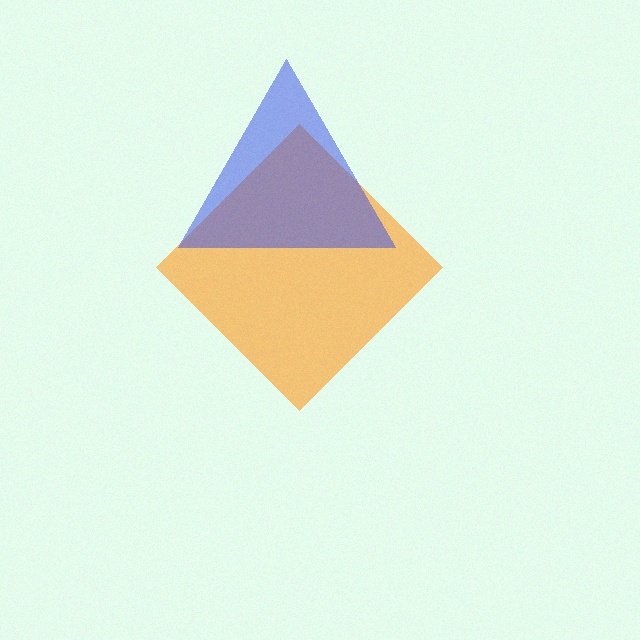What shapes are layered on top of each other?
The layered shapes are: an orange diamond, a blue triangle.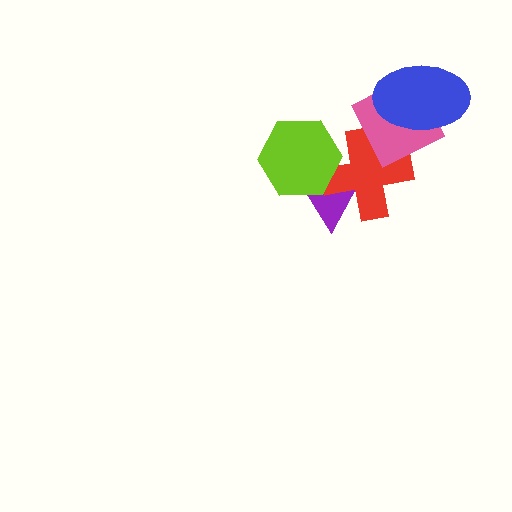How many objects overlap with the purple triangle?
2 objects overlap with the purple triangle.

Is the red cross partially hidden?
Yes, it is partially covered by another shape.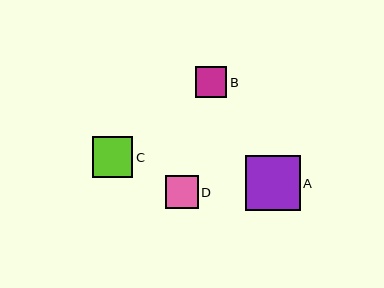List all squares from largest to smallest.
From largest to smallest: A, C, D, B.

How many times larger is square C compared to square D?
Square C is approximately 1.2 times the size of square D.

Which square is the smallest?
Square B is the smallest with a size of approximately 31 pixels.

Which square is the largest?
Square A is the largest with a size of approximately 55 pixels.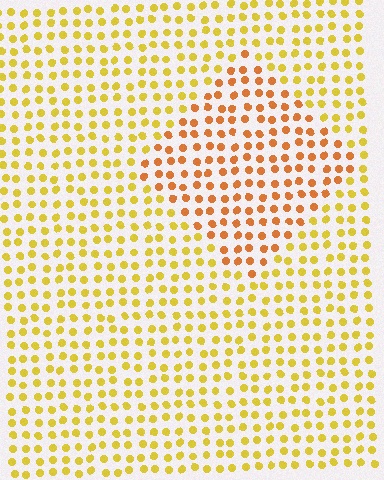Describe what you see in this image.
The image is filled with small yellow elements in a uniform arrangement. A diamond-shaped region is visible where the elements are tinted to a slightly different hue, forming a subtle color boundary.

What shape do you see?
I see a diamond.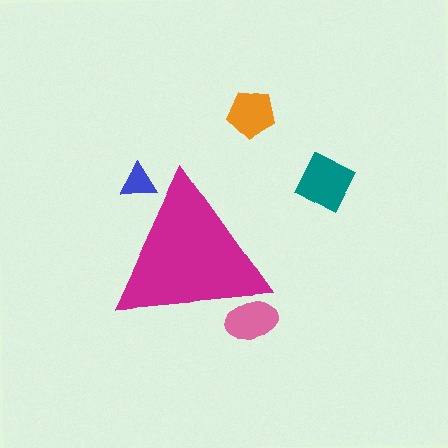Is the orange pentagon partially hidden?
No, the orange pentagon is fully visible.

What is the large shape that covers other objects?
A magenta triangle.